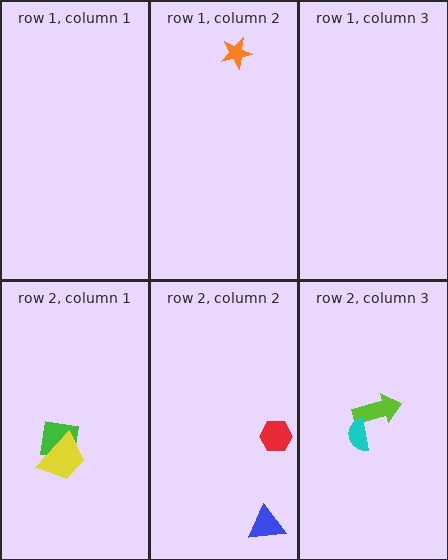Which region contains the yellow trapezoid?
The row 2, column 1 region.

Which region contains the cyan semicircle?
The row 2, column 3 region.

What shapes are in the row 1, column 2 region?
The orange star.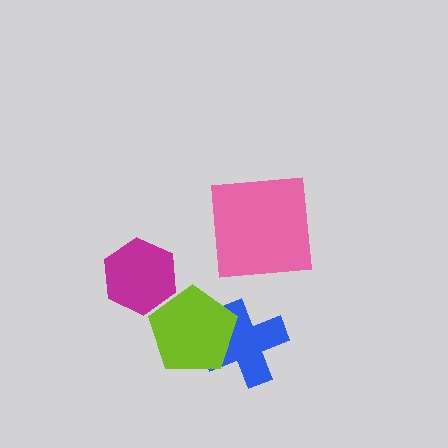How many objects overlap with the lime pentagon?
2 objects overlap with the lime pentagon.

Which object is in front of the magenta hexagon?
The lime pentagon is in front of the magenta hexagon.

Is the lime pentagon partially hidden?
No, no other shape covers it.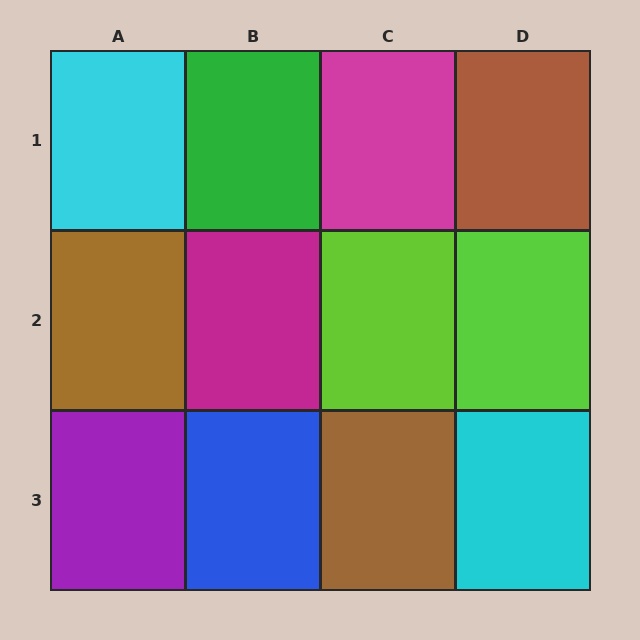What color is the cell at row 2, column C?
Lime.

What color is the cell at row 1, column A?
Cyan.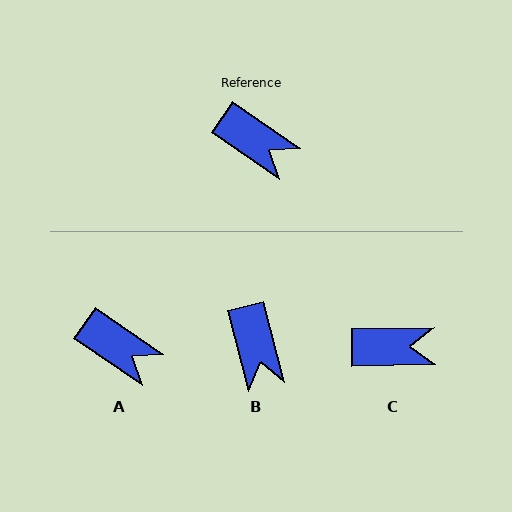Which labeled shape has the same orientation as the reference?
A.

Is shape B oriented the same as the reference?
No, it is off by about 41 degrees.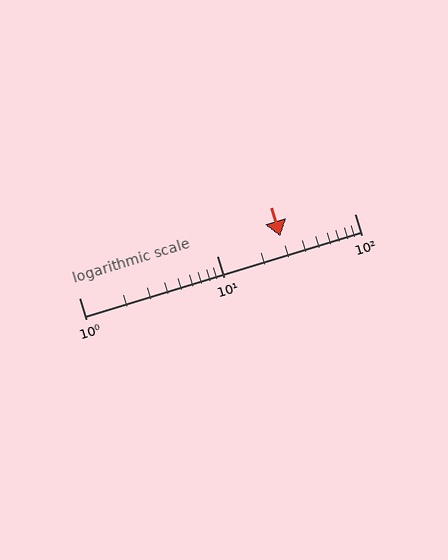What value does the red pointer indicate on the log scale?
The pointer indicates approximately 29.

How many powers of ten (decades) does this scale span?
The scale spans 2 decades, from 1 to 100.